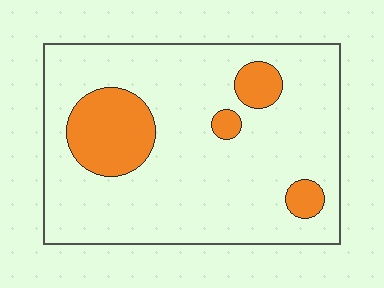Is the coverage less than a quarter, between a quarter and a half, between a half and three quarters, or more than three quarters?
Less than a quarter.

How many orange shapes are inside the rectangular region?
4.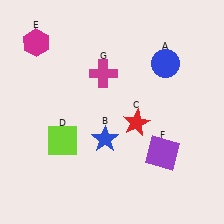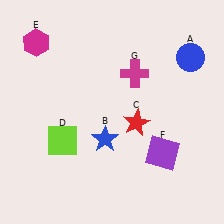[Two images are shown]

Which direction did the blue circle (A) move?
The blue circle (A) moved right.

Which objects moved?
The objects that moved are: the blue circle (A), the magenta cross (G).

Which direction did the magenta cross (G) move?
The magenta cross (G) moved right.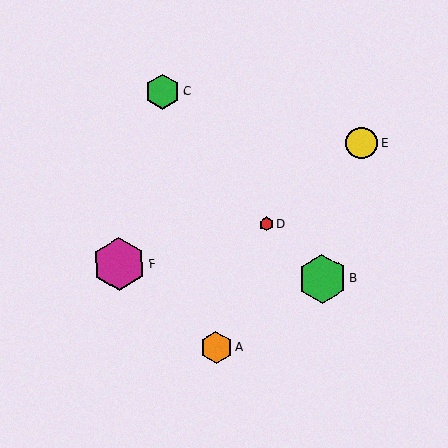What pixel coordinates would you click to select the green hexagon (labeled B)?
Click at (322, 279) to select the green hexagon B.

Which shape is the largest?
The magenta hexagon (labeled F) is the largest.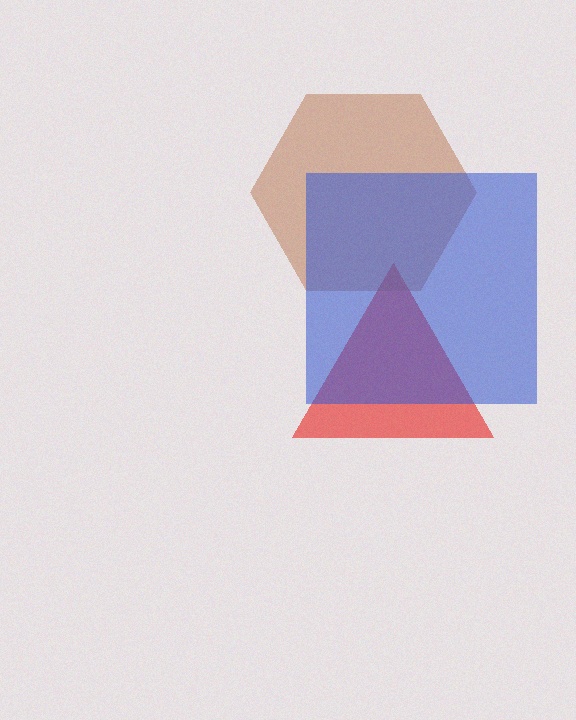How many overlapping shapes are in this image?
There are 3 overlapping shapes in the image.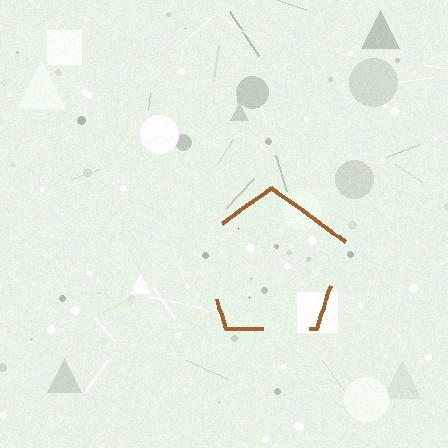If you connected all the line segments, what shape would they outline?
They would outline a pentagon.